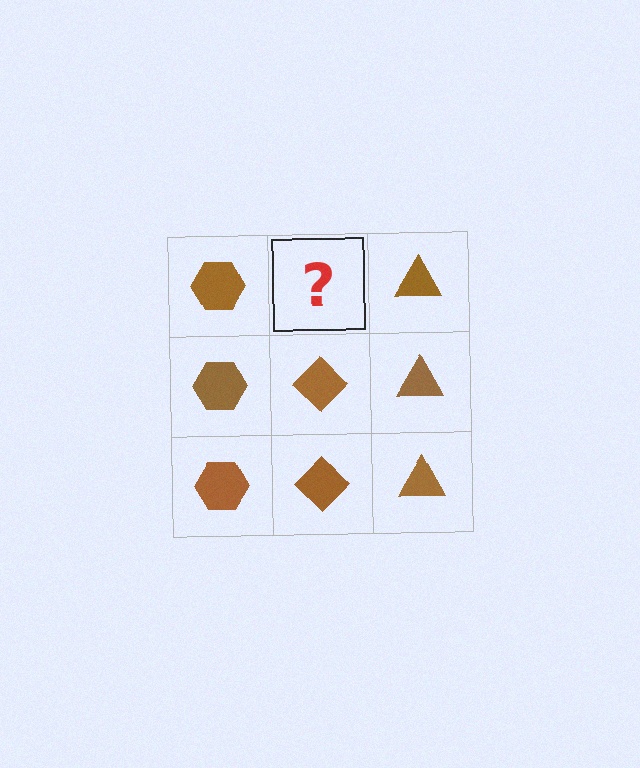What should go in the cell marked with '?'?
The missing cell should contain a brown diamond.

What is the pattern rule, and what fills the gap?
The rule is that each column has a consistent shape. The gap should be filled with a brown diamond.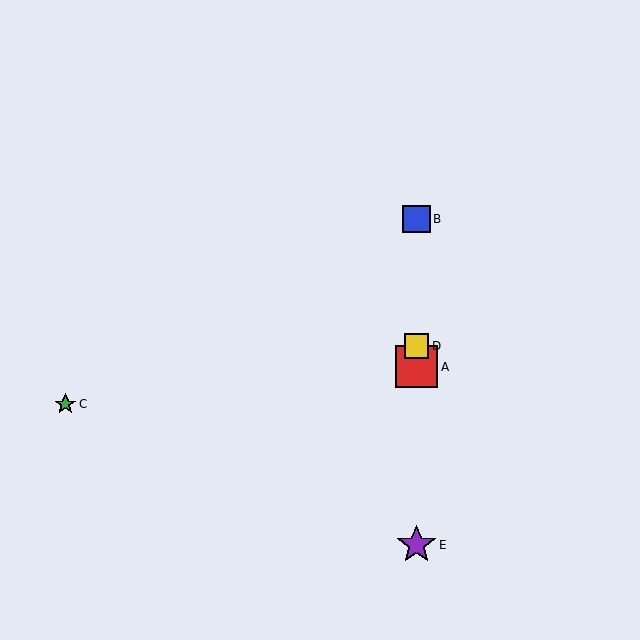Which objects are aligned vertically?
Objects A, B, D, E are aligned vertically.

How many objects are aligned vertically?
4 objects (A, B, D, E) are aligned vertically.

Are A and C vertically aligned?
No, A is at x≈417 and C is at x≈65.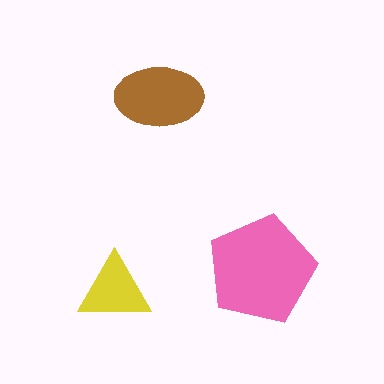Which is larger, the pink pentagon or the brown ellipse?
The pink pentagon.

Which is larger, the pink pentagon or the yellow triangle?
The pink pentagon.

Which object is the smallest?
The yellow triangle.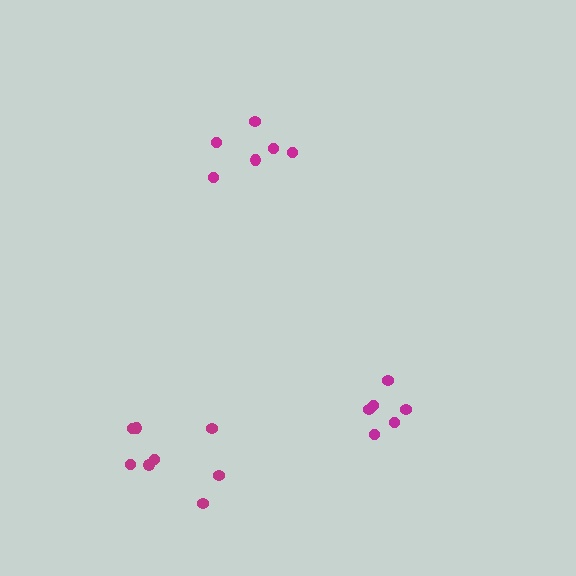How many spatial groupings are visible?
There are 3 spatial groupings.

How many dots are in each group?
Group 1: 6 dots, Group 2: 6 dots, Group 3: 8 dots (20 total).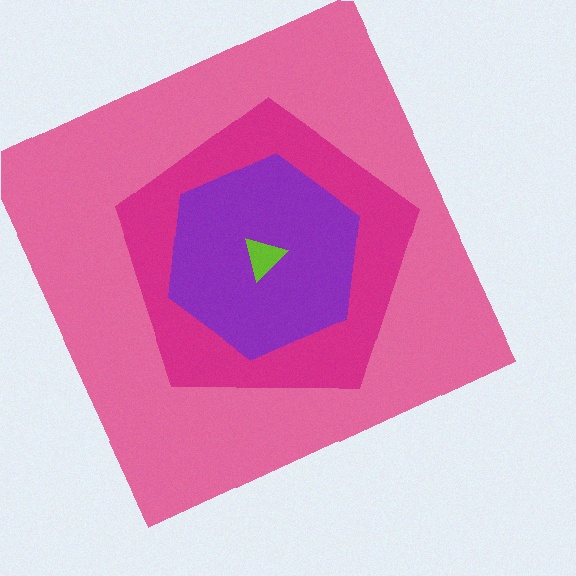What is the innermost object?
The lime triangle.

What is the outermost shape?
The pink square.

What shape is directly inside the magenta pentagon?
The purple hexagon.